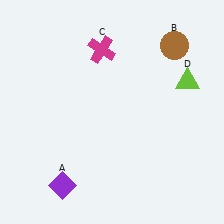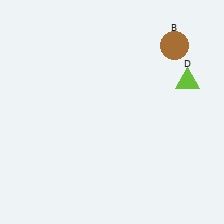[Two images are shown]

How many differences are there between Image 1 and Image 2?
There are 2 differences between the two images.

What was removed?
The purple diamond (A), the magenta cross (C) were removed in Image 2.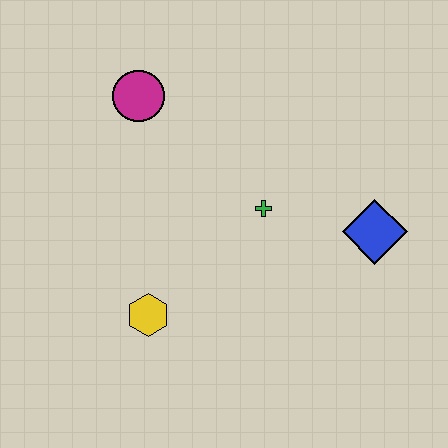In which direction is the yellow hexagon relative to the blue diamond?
The yellow hexagon is to the left of the blue diamond.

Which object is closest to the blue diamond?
The green cross is closest to the blue diamond.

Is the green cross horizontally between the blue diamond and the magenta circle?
Yes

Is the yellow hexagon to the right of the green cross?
No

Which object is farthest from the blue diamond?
The magenta circle is farthest from the blue diamond.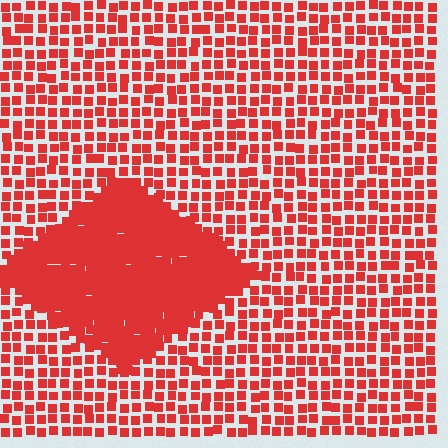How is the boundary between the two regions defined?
The boundary is defined by a change in element density (approximately 2.3x ratio). All elements are the same color, size, and shape.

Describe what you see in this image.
The image contains small red elements arranged at two different densities. A diamond-shaped region is visible where the elements are more densely packed than the surrounding area.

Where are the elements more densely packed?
The elements are more densely packed inside the diamond boundary.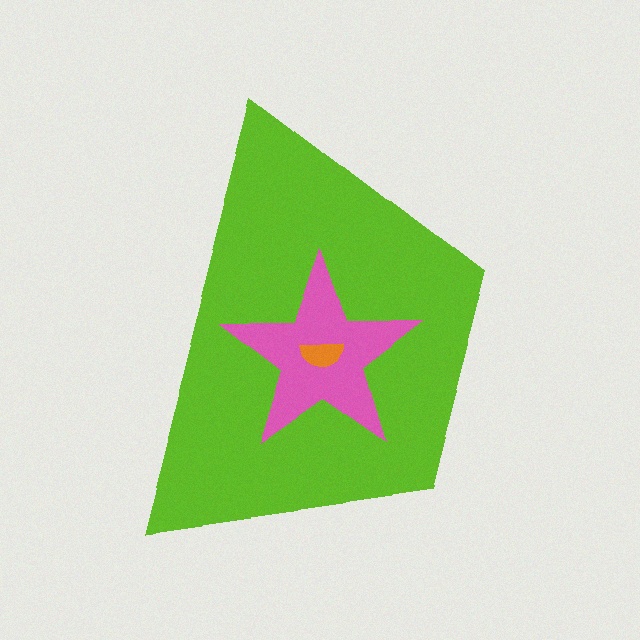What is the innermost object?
The orange semicircle.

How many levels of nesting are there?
3.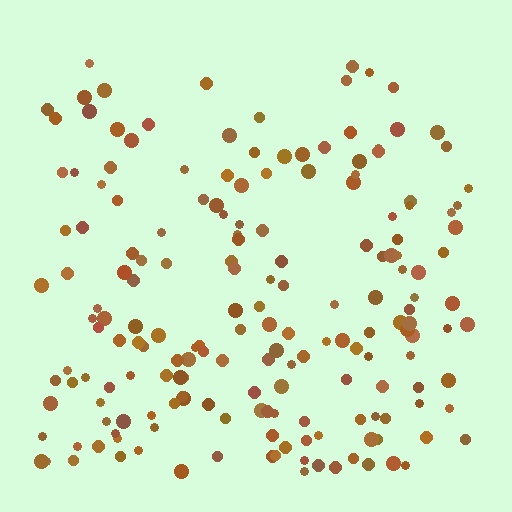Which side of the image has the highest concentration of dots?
The bottom.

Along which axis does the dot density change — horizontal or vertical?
Vertical.